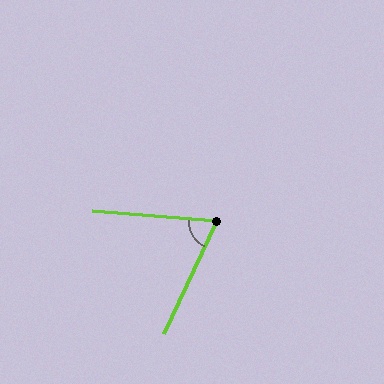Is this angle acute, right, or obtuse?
It is acute.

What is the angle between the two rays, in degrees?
Approximately 70 degrees.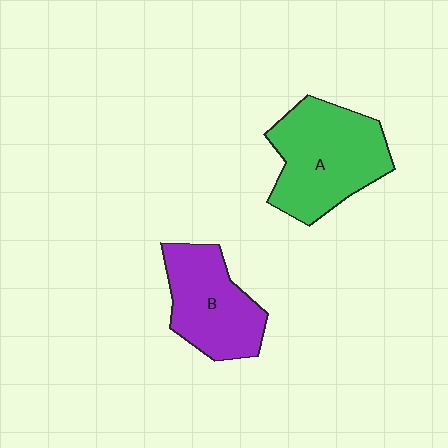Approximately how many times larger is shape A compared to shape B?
Approximately 1.3 times.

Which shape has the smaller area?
Shape B (purple).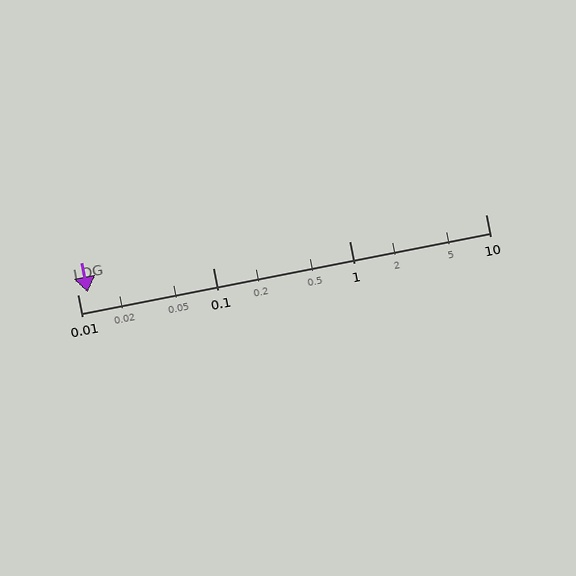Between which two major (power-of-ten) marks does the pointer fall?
The pointer is between 0.01 and 0.1.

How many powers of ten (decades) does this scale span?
The scale spans 3 decades, from 0.01 to 10.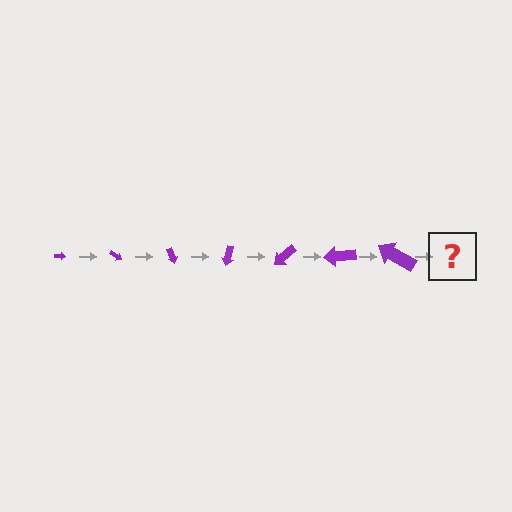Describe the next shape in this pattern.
It should be an arrow, larger than the previous one and rotated 245 degrees from the start.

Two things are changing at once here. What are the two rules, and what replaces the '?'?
The two rules are that the arrow grows larger each step and it rotates 35 degrees each step. The '?' should be an arrow, larger than the previous one and rotated 245 degrees from the start.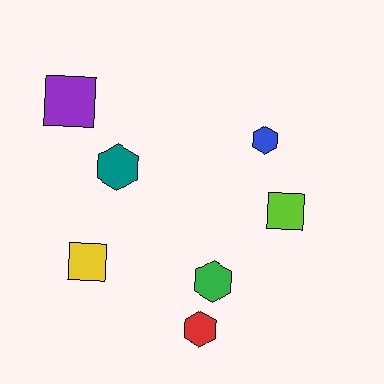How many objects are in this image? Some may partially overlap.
There are 7 objects.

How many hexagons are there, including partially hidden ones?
There are 4 hexagons.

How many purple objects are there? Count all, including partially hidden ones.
There is 1 purple object.